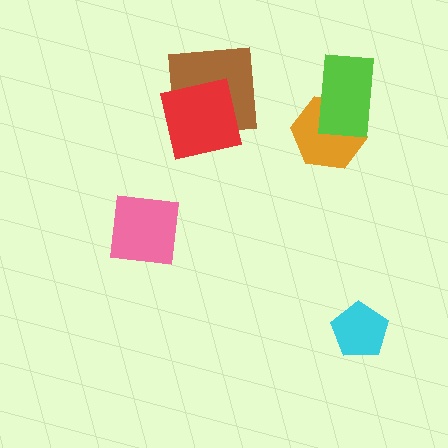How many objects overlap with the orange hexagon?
1 object overlaps with the orange hexagon.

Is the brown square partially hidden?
Yes, it is partially covered by another shape.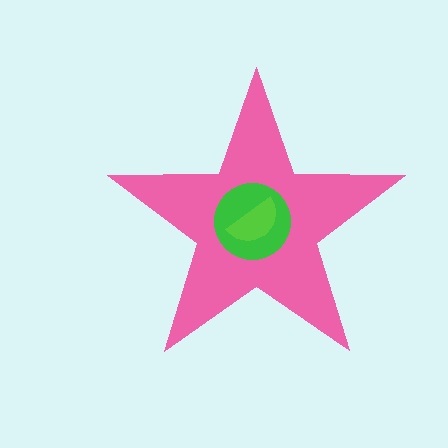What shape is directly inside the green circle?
The lime semicircle.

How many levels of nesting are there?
3.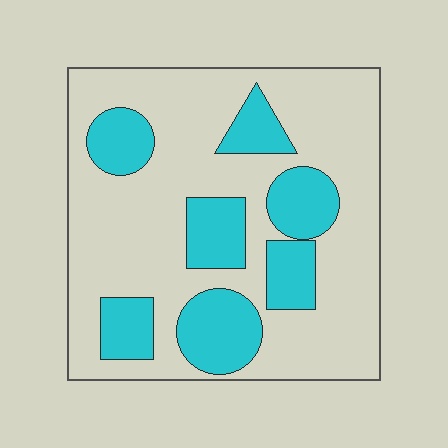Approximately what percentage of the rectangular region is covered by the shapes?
Approximately 30%.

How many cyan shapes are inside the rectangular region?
7.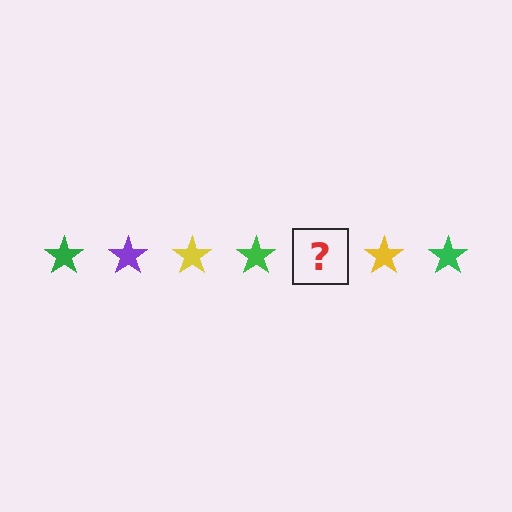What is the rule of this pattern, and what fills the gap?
The rule is that the pattern cycles through green, purple, yellow stars. The gap should be filled with a purple star.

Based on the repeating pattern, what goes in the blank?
The blank should be a purple star.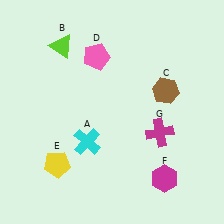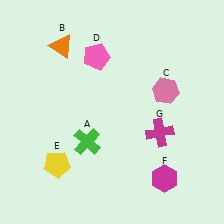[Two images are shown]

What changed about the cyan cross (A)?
In Image 1, A is cyan. In Image 2, it changed to green.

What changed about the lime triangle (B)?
In Image 1, B is lime. In Image 2, it changed to orange.